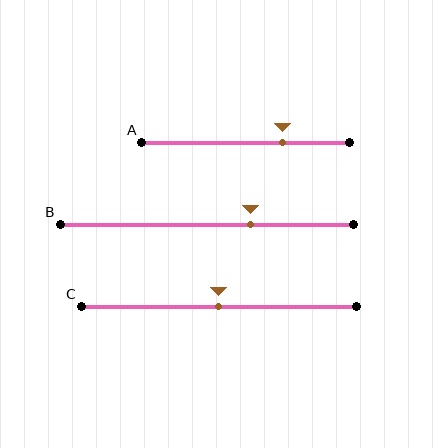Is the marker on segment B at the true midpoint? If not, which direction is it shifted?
No, the marker on segment B is shifted to the right by about 15% of the segment length.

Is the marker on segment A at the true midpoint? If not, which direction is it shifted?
No, the marker on segment A is shifted to the right by about 17% of the segment length.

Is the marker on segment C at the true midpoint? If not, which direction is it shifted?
Yes, the marker on segment C is at the true midpoint.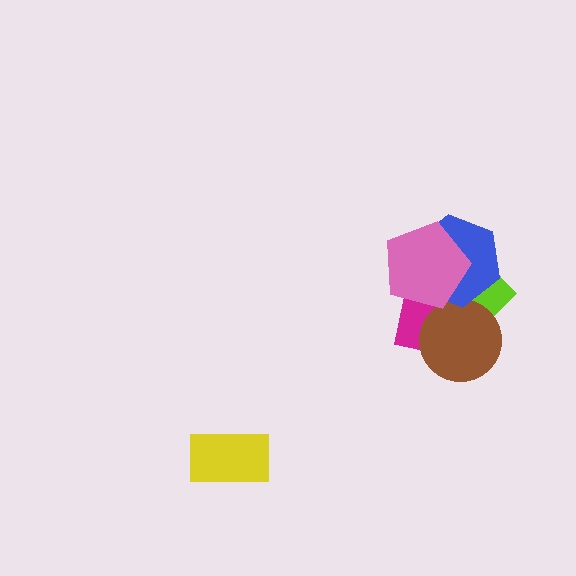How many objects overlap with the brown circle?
2 objects overlap with the brown circle.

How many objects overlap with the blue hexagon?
3 objects overlap with the blue hexagon.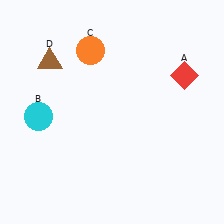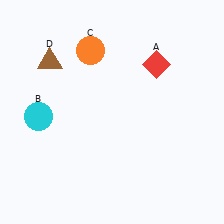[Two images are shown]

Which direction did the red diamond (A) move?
The red diamond (A) moved left.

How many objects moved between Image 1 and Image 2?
1 object moved between the two images.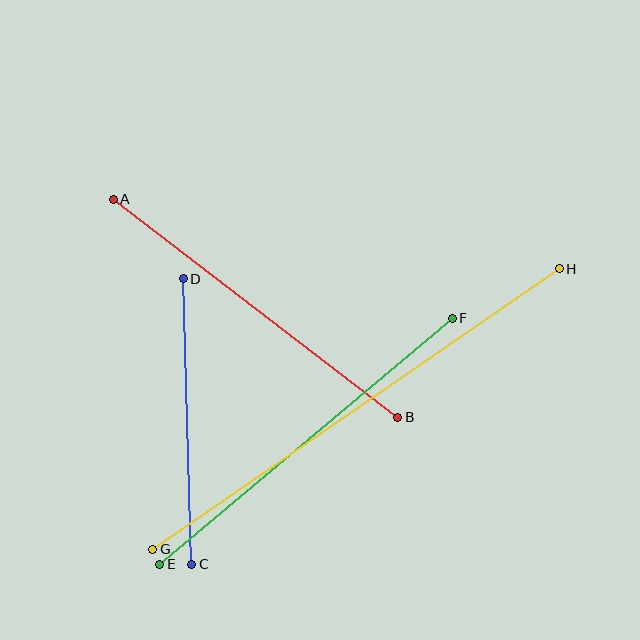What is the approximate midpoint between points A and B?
The midpoint is at approximately (255, 308) pixels.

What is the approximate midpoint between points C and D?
The midpoint is at approximately (187, 422) pixels.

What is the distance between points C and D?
The distance is approximately 286 pixels.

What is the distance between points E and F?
The distance is approximately 382 pixels.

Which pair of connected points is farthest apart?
Points G and H are farthest apart.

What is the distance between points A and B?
The distance is approximately 358 pixels.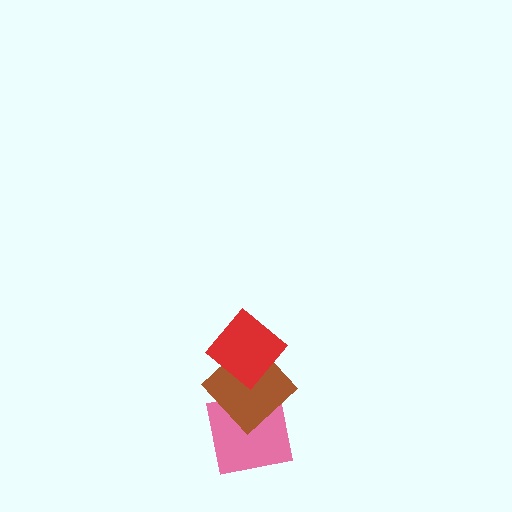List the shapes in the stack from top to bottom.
From top to bottom: the red diamond, the brown diamond, the pink square.